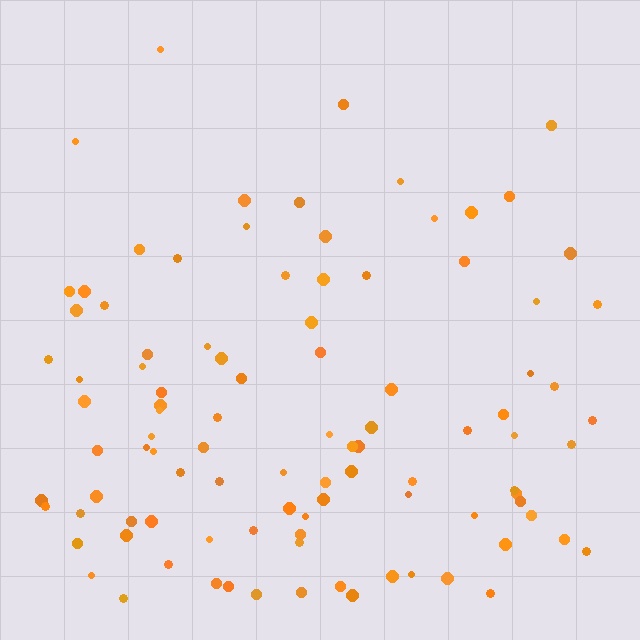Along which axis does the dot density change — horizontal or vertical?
Vertical.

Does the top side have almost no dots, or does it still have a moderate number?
Still a moderate number, just noticeably fewer than the bottom.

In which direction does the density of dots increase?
From top to bottom, with the bottom side densest.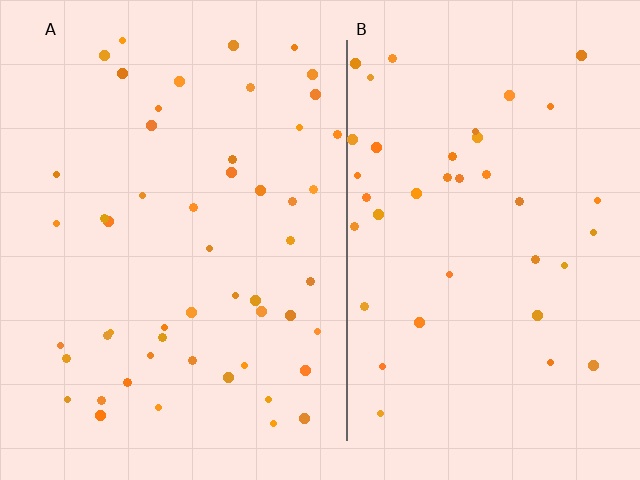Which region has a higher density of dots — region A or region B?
A (the left).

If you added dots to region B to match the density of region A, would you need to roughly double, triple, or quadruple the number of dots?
Approximately double.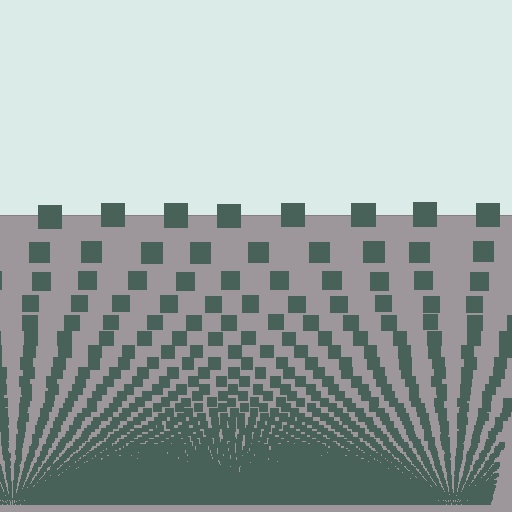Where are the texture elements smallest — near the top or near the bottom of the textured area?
Near the bottom.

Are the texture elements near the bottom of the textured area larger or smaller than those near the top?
Smaller. The gradient is inverted — elements near the bottom are smaller and denser.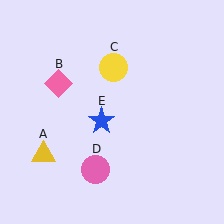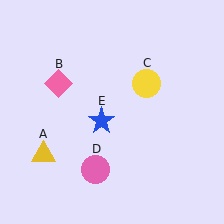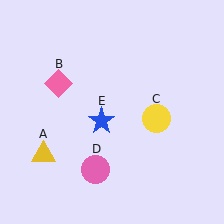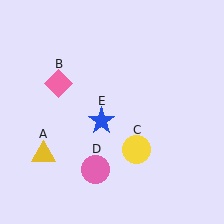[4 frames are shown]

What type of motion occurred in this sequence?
The yellow circle (object C) rotated clockwise around the center of the scene.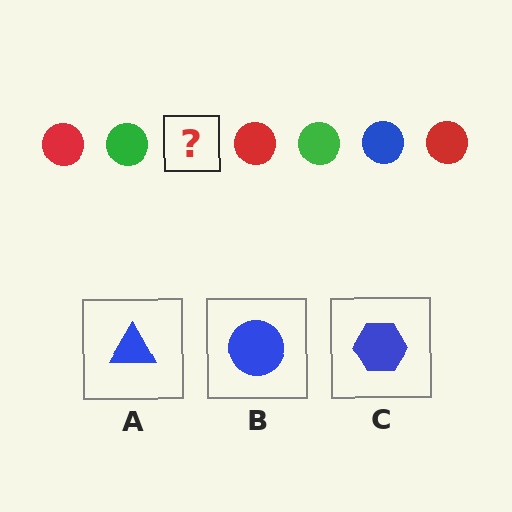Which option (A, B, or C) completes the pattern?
B.